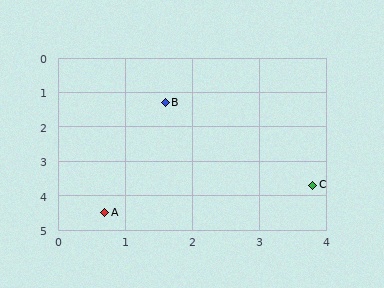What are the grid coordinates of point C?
Point C is at approximately (3.8, 3.7).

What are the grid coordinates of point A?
Point A is at approximately (0.7, 4.5).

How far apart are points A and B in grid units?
Points A and B are about 3.3 grid units apart.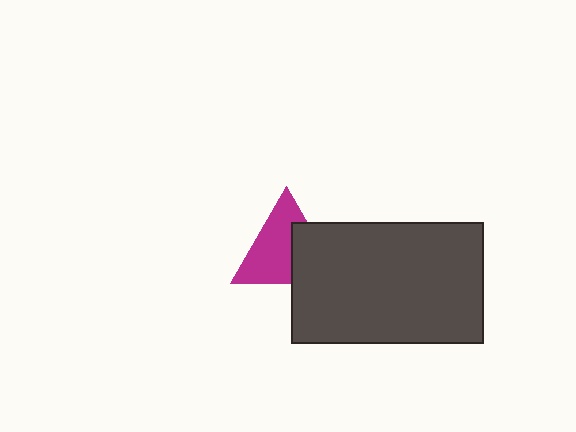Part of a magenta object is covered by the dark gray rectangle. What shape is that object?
It is a triangle.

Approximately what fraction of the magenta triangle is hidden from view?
Roughly 38% of the magenta triangle is hidden behind the dark gray rectangle.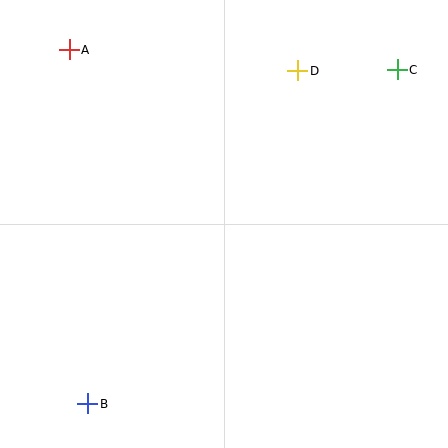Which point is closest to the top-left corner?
Point A is closest to the top-left corner.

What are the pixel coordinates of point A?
Point A is at (69, 50).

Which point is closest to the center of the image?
Point D at (298, 71) is closest to the center.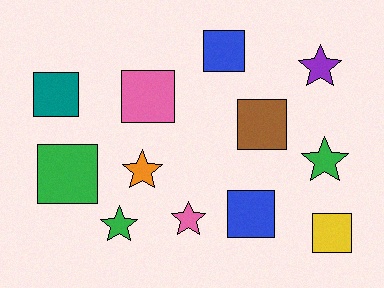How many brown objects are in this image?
There is 1 brown object.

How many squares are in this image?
There are 7 squares.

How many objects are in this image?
There are 12 objects.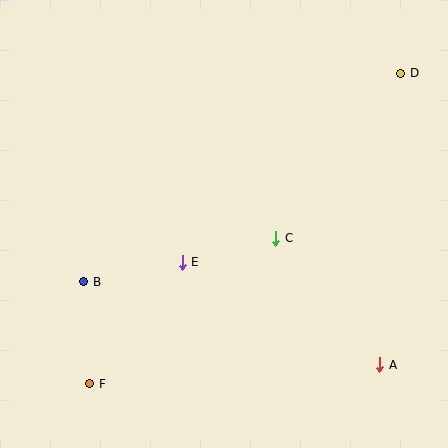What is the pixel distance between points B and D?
The distance between B and D is 379 pixels.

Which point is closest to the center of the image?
Point C at (276, 238) is closest to the center.